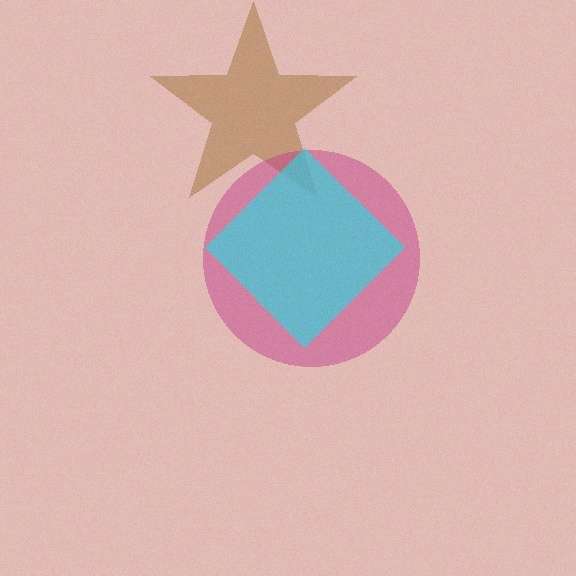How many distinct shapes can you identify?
There are 3 distinct shapes: a brown star, a magenta circle, a cyan diamond.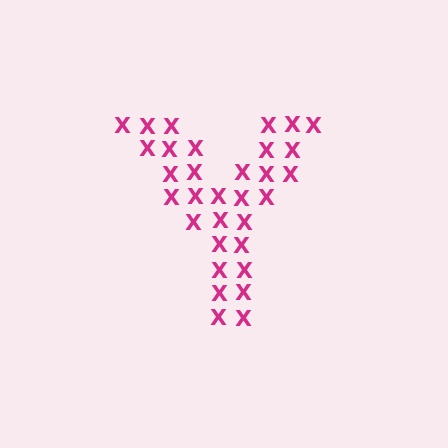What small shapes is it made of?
It is made of small letter X's.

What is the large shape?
The large shape is the letter Y.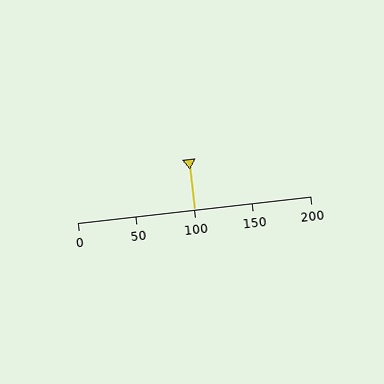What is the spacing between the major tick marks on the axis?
The major ticks are spaced 50 apart.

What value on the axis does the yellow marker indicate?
The marker indicates approximately 100.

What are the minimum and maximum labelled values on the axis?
The axis runs from 0 to 200.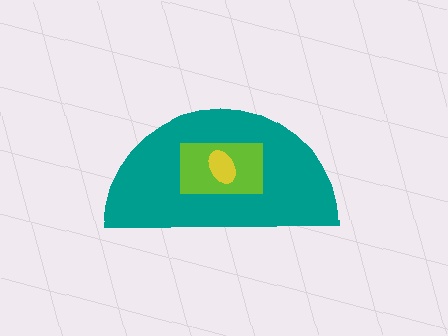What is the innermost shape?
The yellow ellipse.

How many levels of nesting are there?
3.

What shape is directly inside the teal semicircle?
The lime rectangle.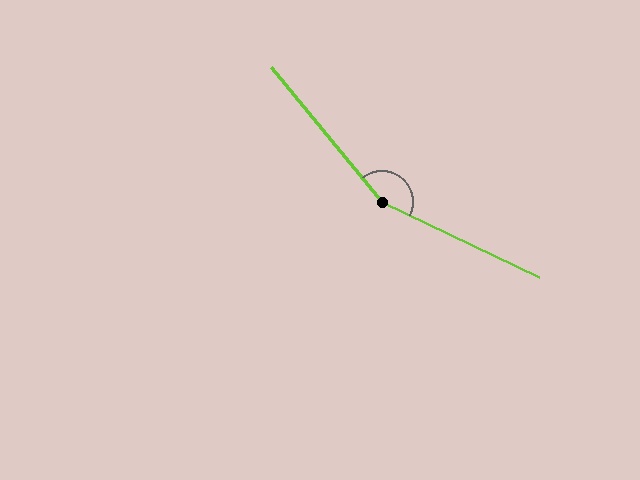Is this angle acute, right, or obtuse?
It is obtuse.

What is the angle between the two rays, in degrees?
Approximately 155 degrees.